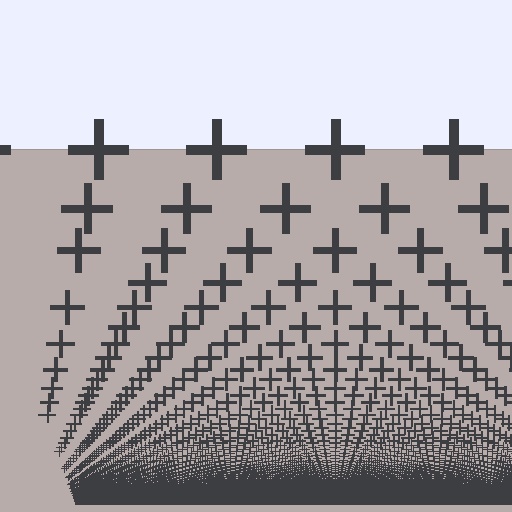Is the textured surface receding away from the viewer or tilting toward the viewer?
The surface appears to tilt toward the viewer. Texture elements get larger and sparser toward the top.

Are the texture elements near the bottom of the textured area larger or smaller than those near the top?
Smaller. The gradient is inverted — elements near the bottom are smaller and denser.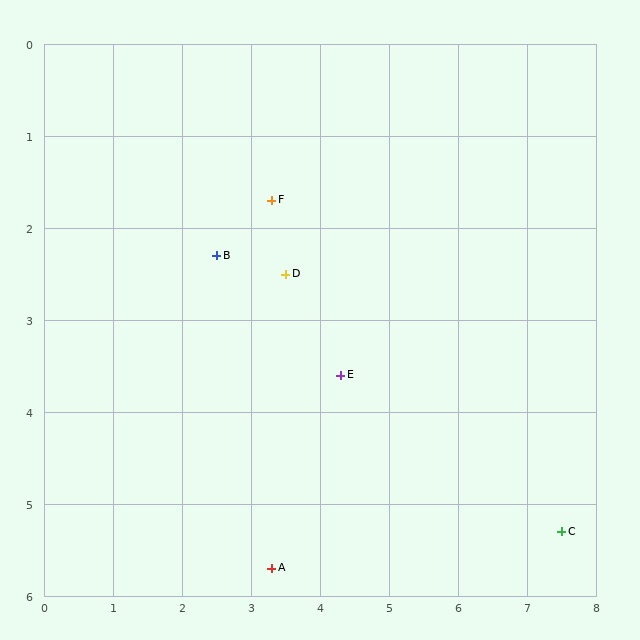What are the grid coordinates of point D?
Point D is at approximately (3.5, 2.5).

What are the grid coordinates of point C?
Point C is at approximately (7.5, 5.3).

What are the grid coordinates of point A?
Point A is at approximately (3.3, 5.7).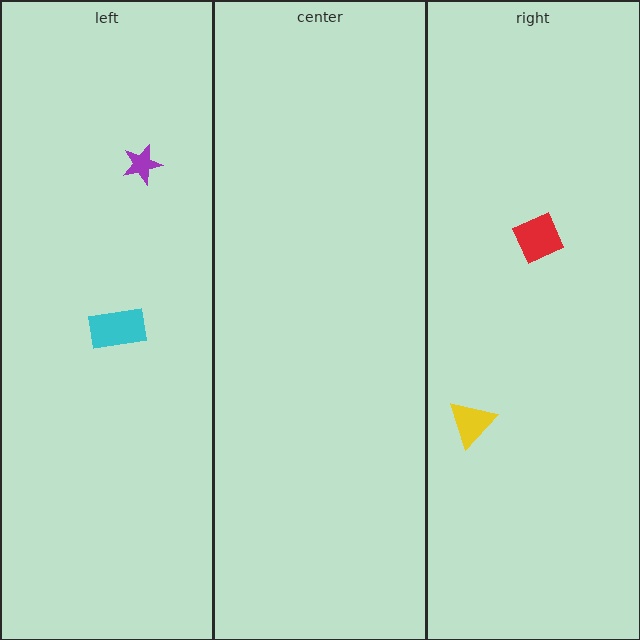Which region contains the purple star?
The left region.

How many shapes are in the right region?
2.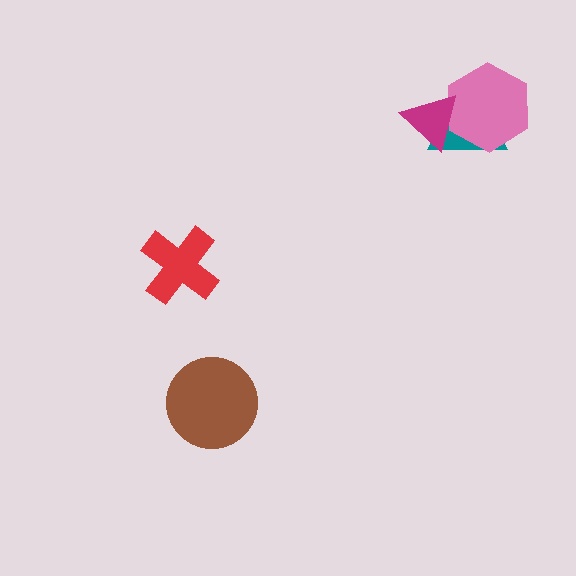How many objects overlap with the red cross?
0 objects overlap with the red cross.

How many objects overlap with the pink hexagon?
2 objects overlap with the pink hexagon.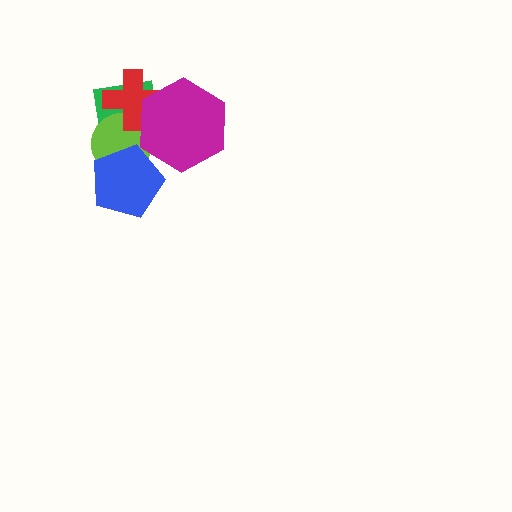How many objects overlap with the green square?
3 objects overlap with the green square.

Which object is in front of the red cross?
The magenta hexagon is in front of the red cross.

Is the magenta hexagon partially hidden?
No, no other shape covers it.